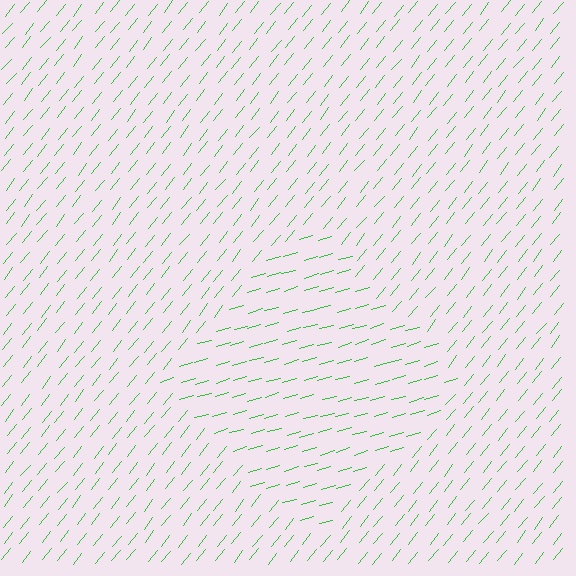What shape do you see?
I see a diamond.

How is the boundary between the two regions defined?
The boundary is defined purely by a change in line orientation (approximately 36 degrees difference). All lines are the same color and thickness.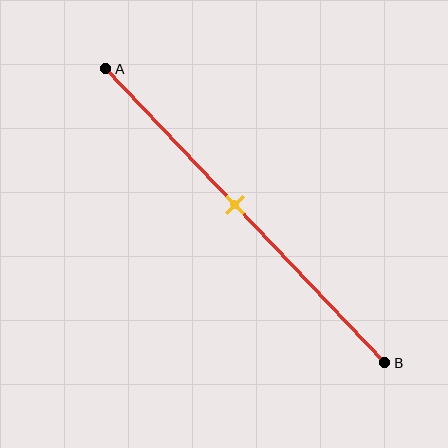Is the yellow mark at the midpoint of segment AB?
No, the mark is at about 45% from A, not at the 50% midpoint.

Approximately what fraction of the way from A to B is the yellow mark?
The yellow mark is approximately 45% of the way from A to B.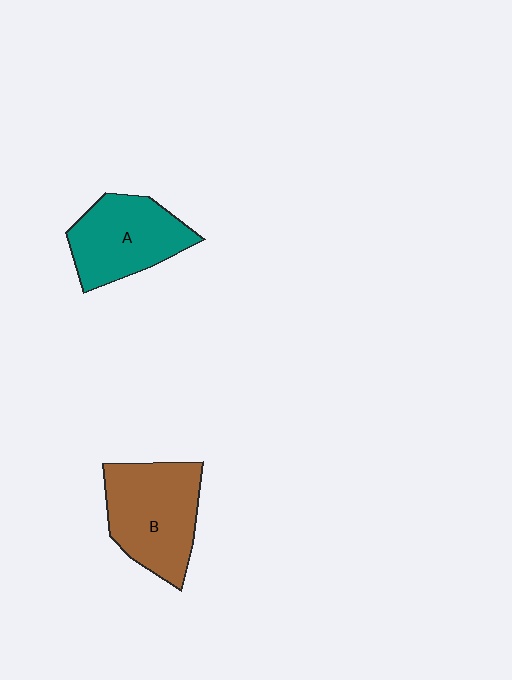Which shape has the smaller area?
Shape A (teal).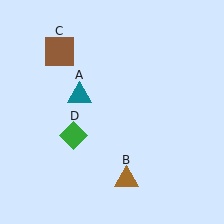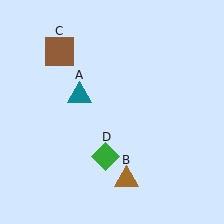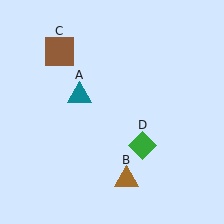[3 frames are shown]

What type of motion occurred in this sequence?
The green diamond (object D) rotated counterclockwise around the center of the scene.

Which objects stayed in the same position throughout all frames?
Teal triangle (object A) and brown triangle (object B) and brown square (object C) remained stationary.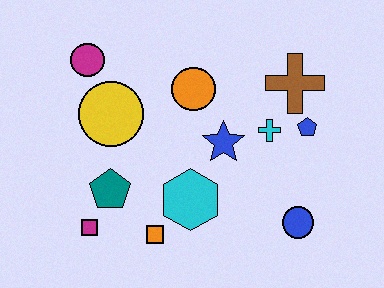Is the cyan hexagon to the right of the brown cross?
No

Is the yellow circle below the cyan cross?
No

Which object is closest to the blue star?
The cyan cross is closest to the blue star.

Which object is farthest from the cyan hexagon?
The magenta circle is farthest from the cyan hexagon.